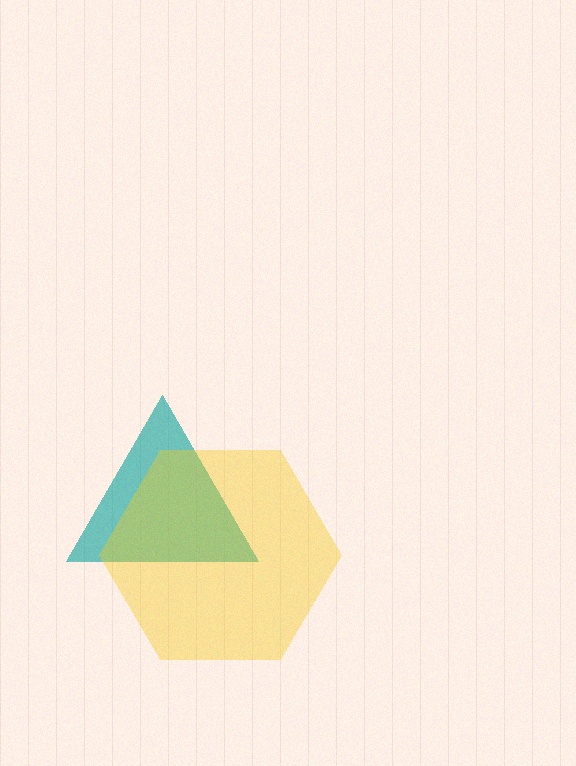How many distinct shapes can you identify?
There are 2 distinct shapes: a teal triangle, a yellow hexagon.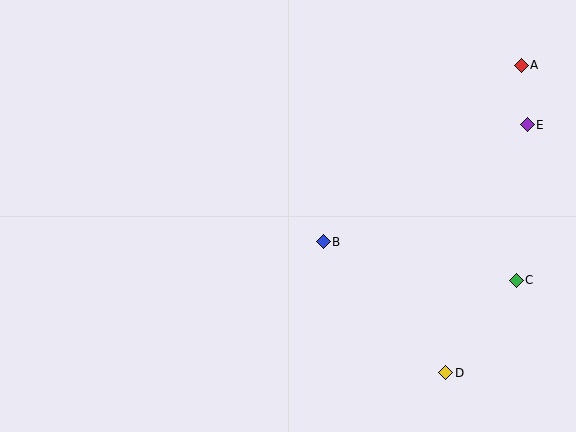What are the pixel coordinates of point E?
Point E is at (527, 125).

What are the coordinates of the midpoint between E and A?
The midpoint between E and A is at (524, 95).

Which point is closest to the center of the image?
Point B at (323, 242) is closest to the center.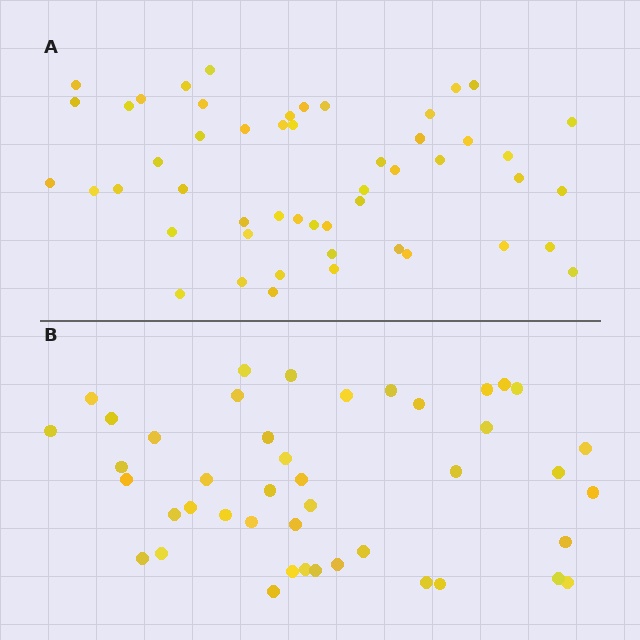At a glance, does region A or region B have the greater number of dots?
Region A (the top region) has more dots.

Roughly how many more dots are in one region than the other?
Region A has roughly 8 or so more dots than region B.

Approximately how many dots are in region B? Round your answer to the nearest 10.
About 40 dots. (The exact count is 44, which rounds to 40.)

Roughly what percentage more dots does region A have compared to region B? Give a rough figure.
About 15% more.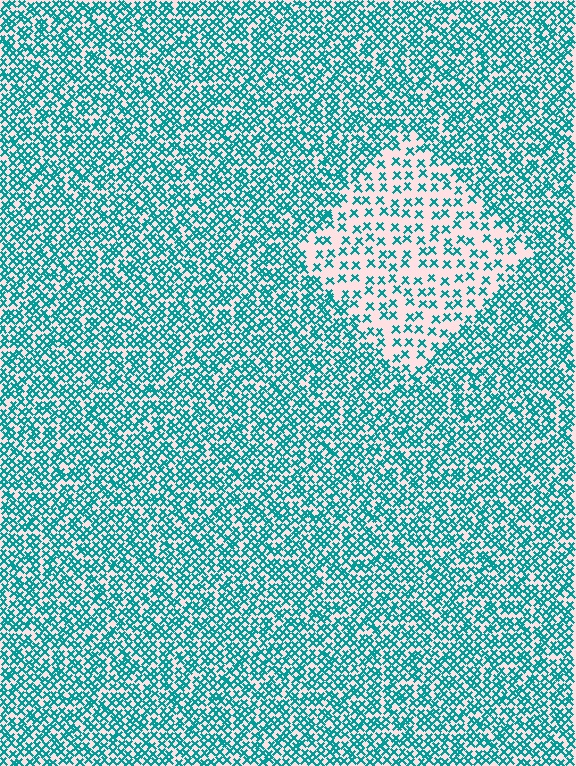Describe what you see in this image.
The image contains small teal elements arranged at two different densities. A diamond-shaped region is visible where the elements are less densely packed than the surrounding area.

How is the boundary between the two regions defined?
The boundary is defined by a change in element density (approximately 2.4x ratio). All elements are the same color, size, and shape.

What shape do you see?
I see a diamond.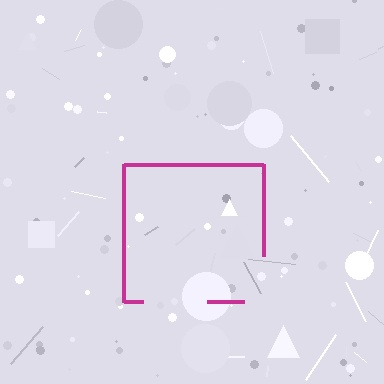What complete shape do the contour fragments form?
The contour fragments form a square.